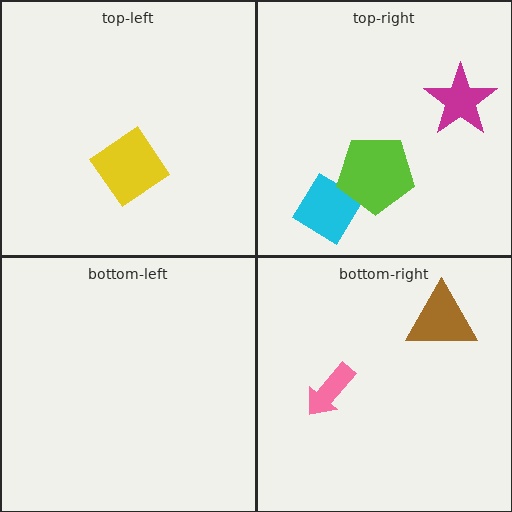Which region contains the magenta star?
The top-right region.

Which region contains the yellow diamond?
The top-left region.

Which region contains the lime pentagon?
The top-right region.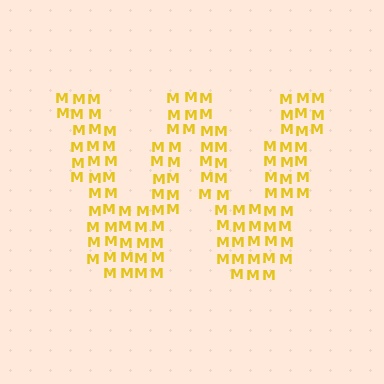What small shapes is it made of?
It is made of small letter M's.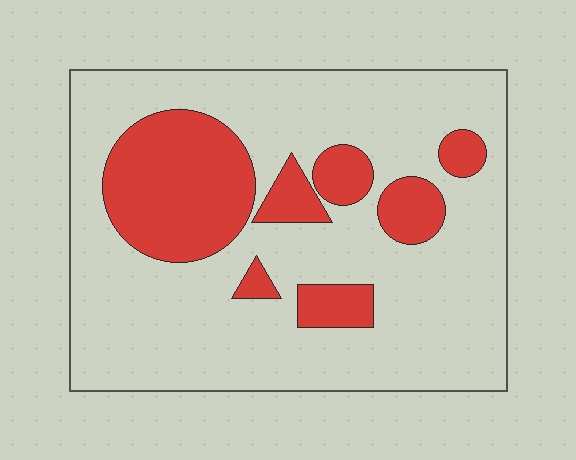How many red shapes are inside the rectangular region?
7.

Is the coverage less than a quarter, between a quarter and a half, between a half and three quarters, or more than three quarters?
Less than a quarter.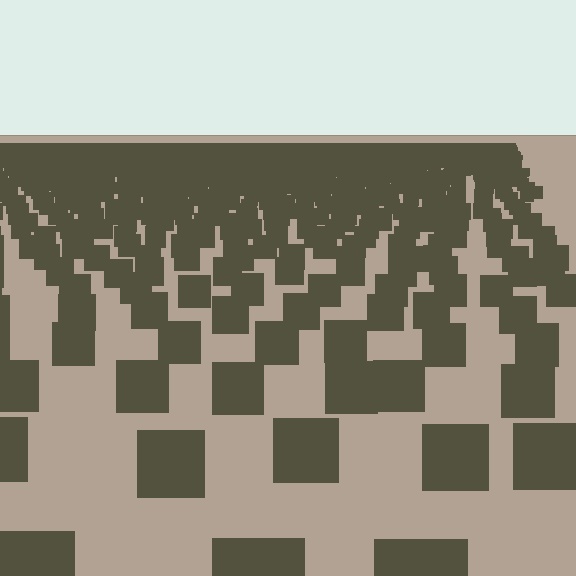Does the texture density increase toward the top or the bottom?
Density increases toward the top.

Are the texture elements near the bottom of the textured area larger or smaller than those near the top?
Larger. Near the bottom, elements are closer to the viewer and appear at a bigger on-screen size.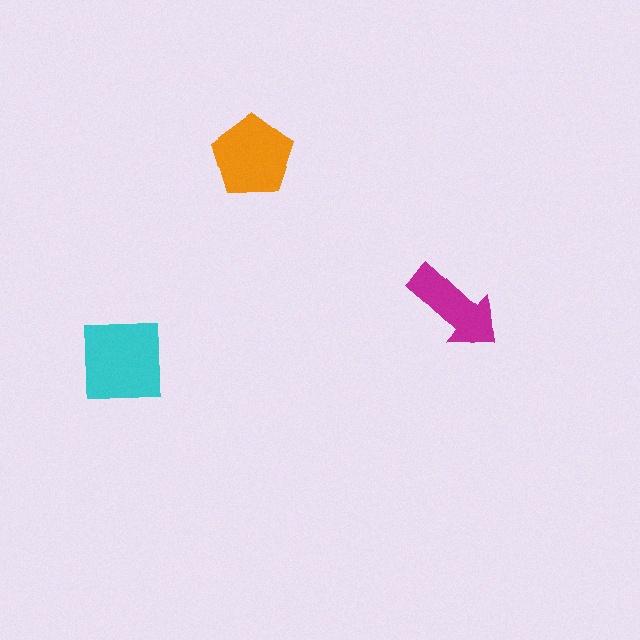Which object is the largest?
The cyan square.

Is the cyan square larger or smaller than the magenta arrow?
Larger.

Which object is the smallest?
The magenta arrow.